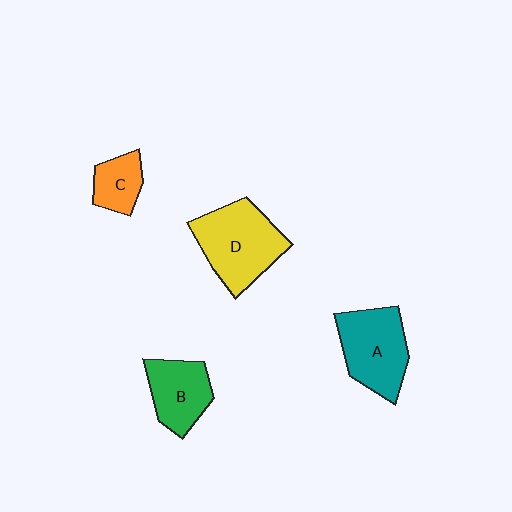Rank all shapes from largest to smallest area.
From largest to smallest: D (yellow), A (teal), B (green), C (orange).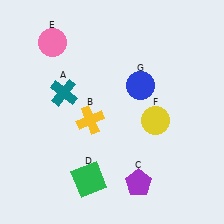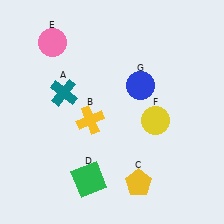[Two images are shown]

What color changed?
The pentagon (C) changed from purple in Image 1 to yellow in Image 2.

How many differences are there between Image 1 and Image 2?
There is 1 difference between the two images.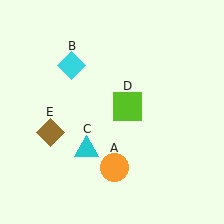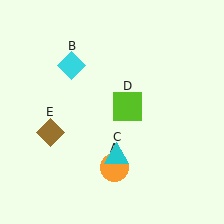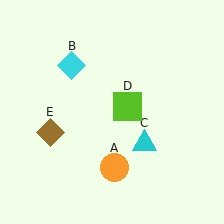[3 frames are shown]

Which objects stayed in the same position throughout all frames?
Orange circle (object A) and cyan diamond (object B) and lime square (object D) and brown diamond (object E) remained stationary.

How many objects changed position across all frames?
1 object changed position: cyan triangle (object C).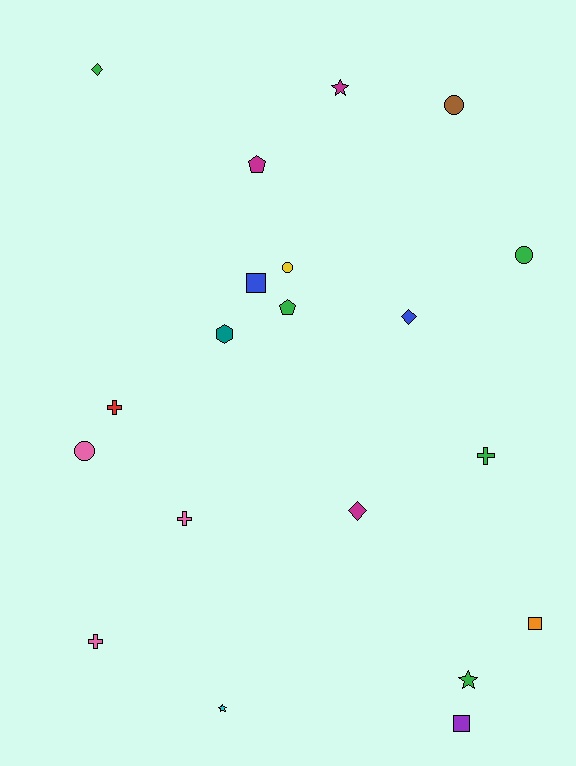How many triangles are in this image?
There are no triangles.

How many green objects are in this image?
There are 5 green objects.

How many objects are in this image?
There are 20 objects.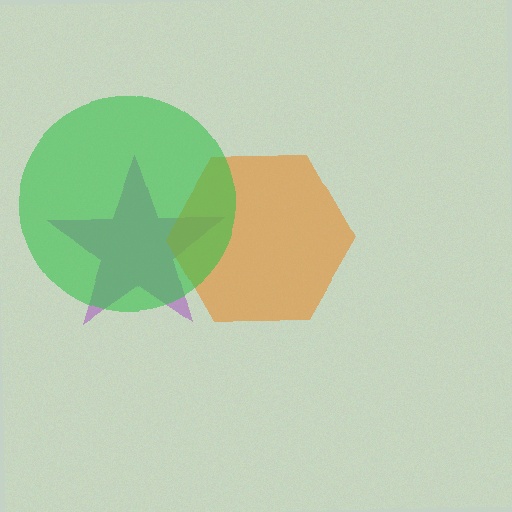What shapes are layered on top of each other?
The layered shapes are: a purple star, an orange hexagon, a green circle.